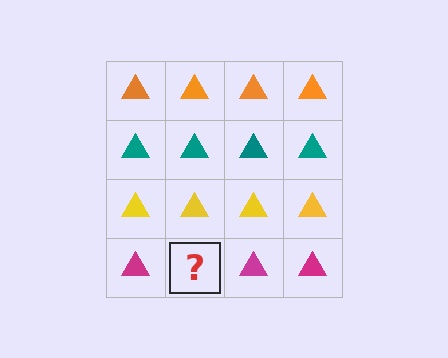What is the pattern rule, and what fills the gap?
The rule is that each row has a consistent color. The gap should be filled with a magenta triangle.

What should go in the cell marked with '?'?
The missing cell should contain a magenta triangle.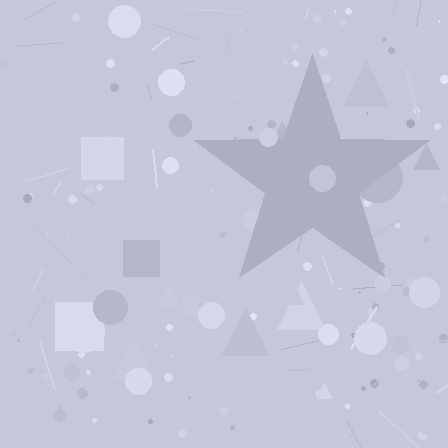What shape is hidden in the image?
A star is hidden in the image.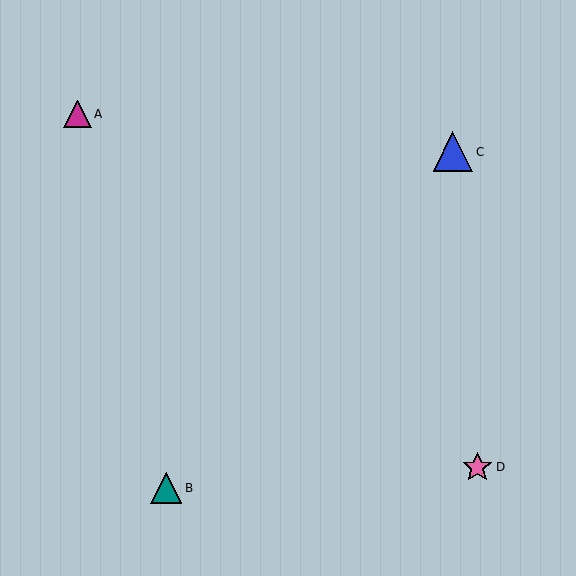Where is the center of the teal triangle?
The center of the teal triangle is at (166, 488).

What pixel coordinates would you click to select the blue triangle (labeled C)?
Click at (453, 152) to select the blue triangle C.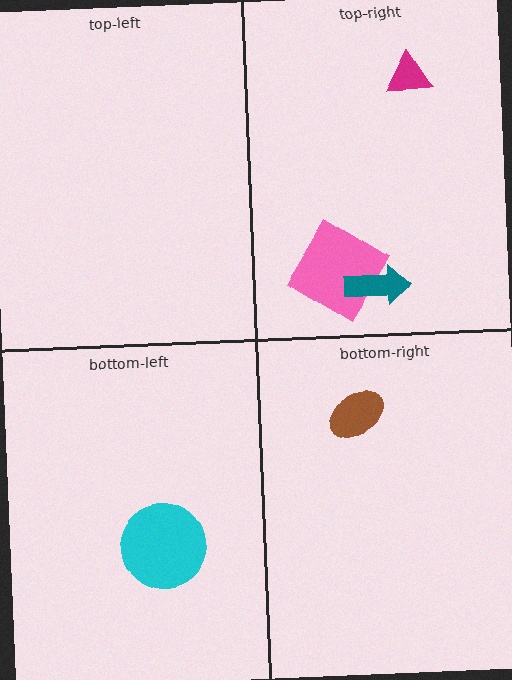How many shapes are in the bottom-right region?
1.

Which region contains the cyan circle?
The bottom-left region.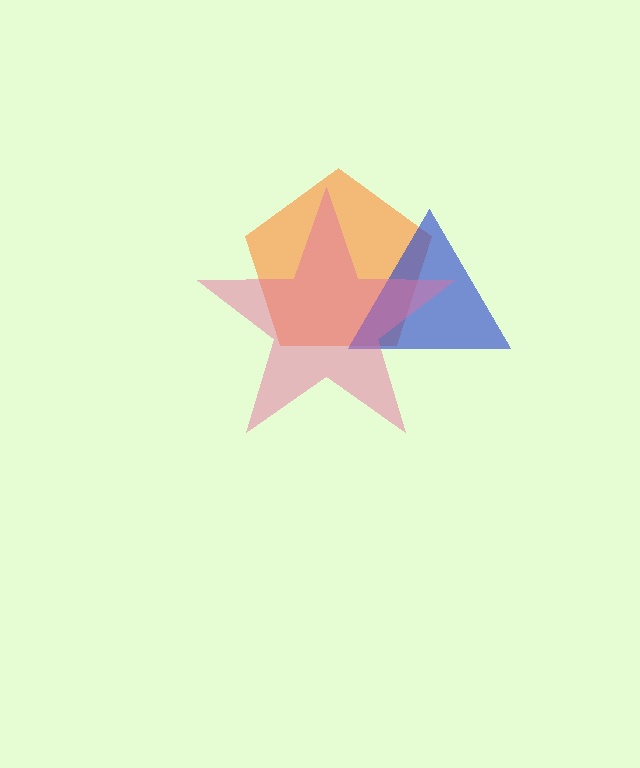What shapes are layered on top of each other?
The layered shapes are: an orange pentagon, a blue triangle, a pink star.